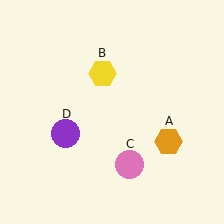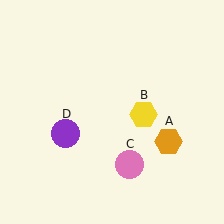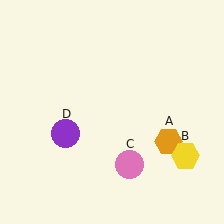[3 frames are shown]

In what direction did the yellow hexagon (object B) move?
The yellow hexagon (object B) moved down and to the right.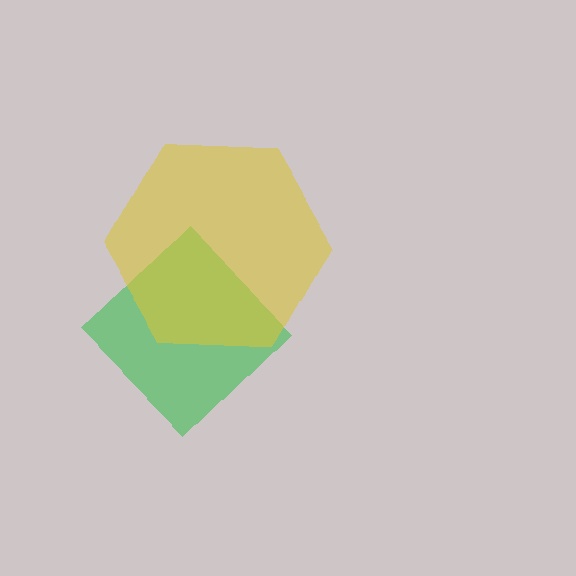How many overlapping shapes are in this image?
There are 2 overlapping shapes in the image.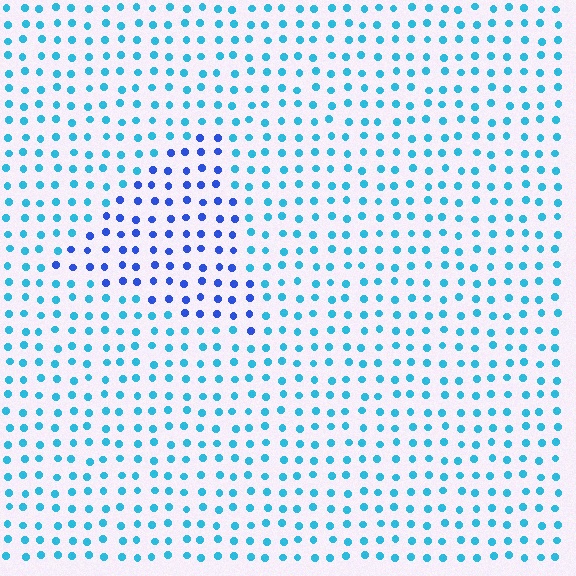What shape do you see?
I see a triangle.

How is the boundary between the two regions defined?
The boundary is defined purely by a slight shift in hue (about 37 degrees). Spacing, size, and orientation are identical on both sides.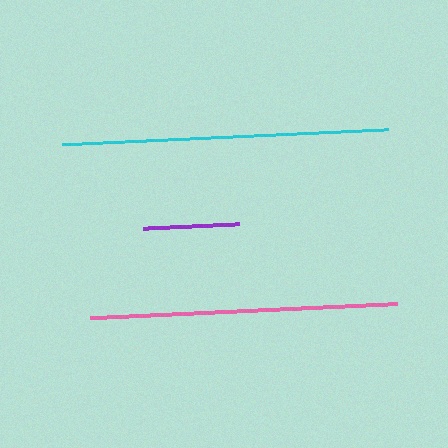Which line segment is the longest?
The cyan line is the longest at approximately 326 pixels.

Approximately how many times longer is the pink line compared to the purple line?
The pink line is approximately 3.2 times the length of the purple line.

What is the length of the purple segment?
The purple segment is approximately 96 pixels long.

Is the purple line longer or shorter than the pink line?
The pink line is longer than the purple line.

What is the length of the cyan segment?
The cyan segment is approximately 326 pixels long.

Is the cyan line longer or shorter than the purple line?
The cyan line is longer than the purple line.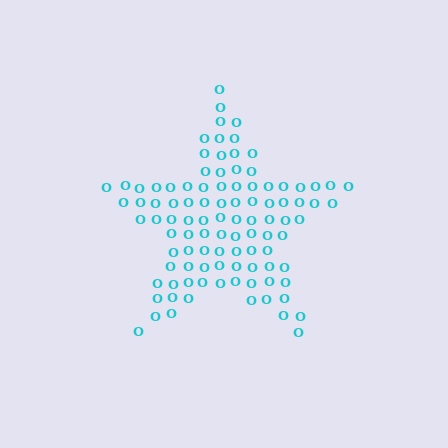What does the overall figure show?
The overall figure shows a star.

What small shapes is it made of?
It is made of small letter O's.